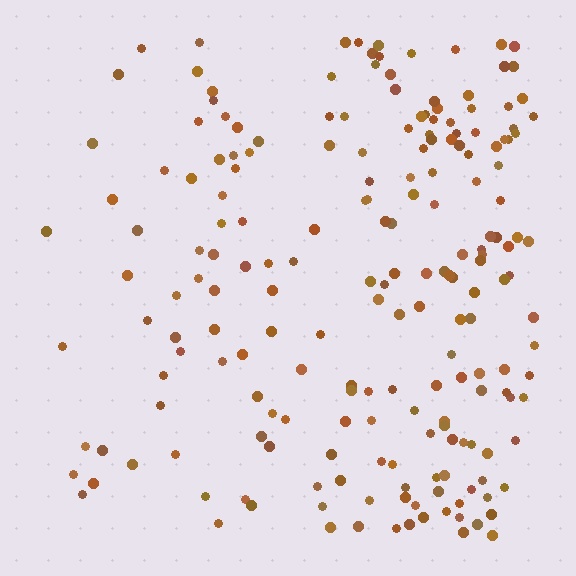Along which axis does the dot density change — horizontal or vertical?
Horizontal.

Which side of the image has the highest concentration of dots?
The right.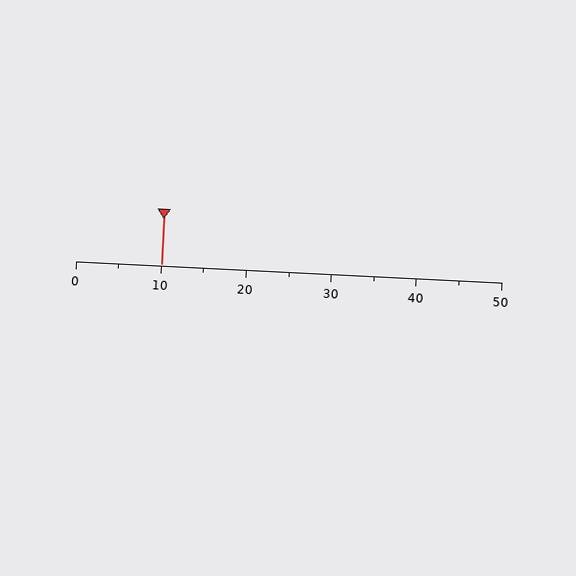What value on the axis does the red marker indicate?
The marker indicates approximately 10.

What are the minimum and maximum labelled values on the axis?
The axis runs from 0 to 50.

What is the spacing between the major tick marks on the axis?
The major ticks are spaced 10 apart.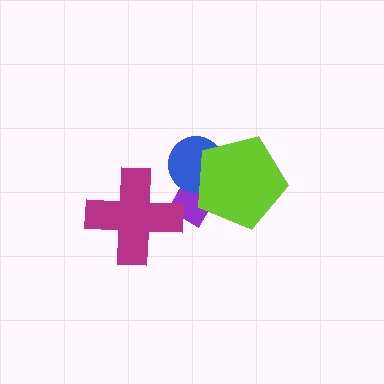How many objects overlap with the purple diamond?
3 objects overlap with the purple diamond.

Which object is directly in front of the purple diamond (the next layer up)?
The blue circle is directly in front of the purple diamond.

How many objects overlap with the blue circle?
2 objects overlap with the blue circle.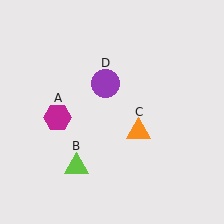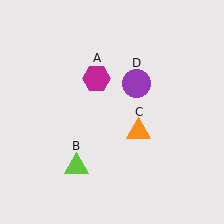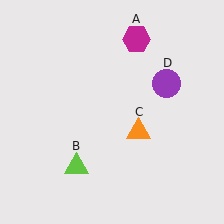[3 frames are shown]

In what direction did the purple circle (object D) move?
The purple circle (object D) moved right.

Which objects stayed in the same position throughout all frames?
Lime triangle (object B) and orange triangle (object C) remained stationary.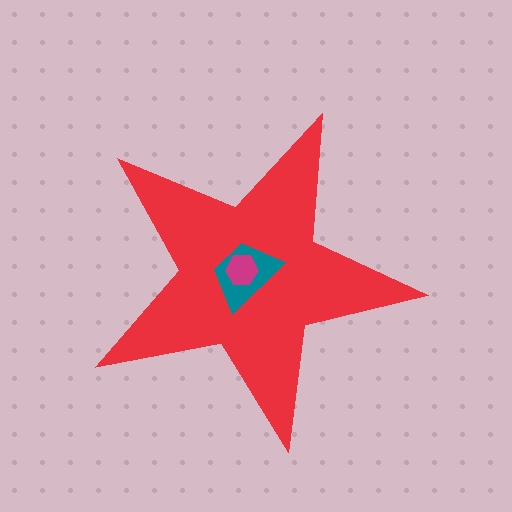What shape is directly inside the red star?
The teal trapezoid.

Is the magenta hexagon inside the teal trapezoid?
Yes.